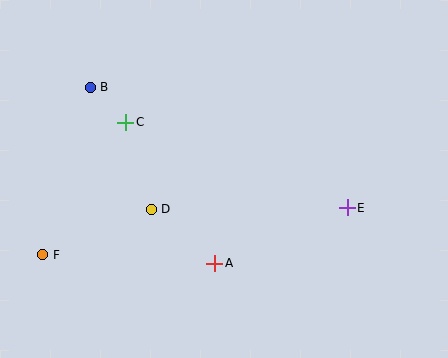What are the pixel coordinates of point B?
Point B is at (90, 87).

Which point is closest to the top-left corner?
Point B is closest to the top-left corner.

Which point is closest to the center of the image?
Point D at (151, 209) is closest to the center.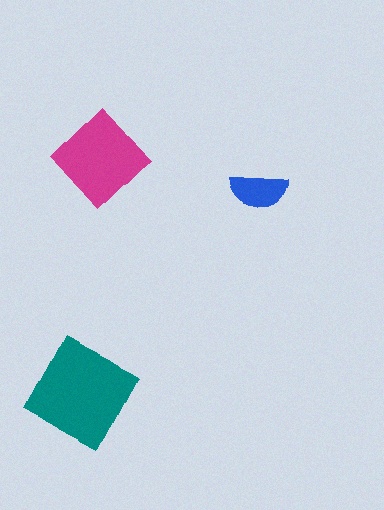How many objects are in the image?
There are 3 objects in the image.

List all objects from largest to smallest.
The teal square, the magenta diamond, the blue semicircle.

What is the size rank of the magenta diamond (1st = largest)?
2nd.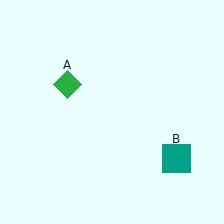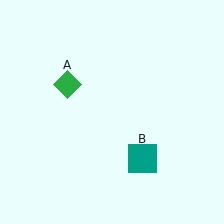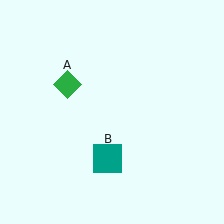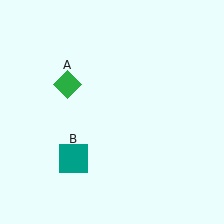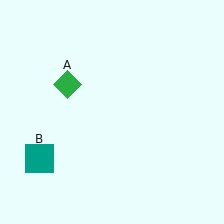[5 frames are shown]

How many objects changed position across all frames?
1 object changed position: teal square (object B).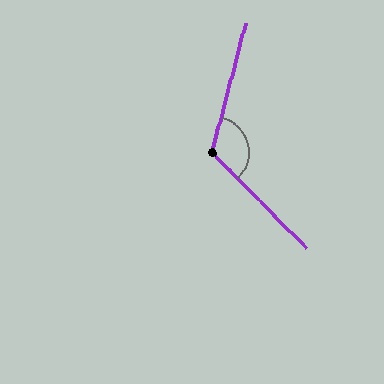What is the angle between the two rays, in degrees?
Approximately 121 degrees.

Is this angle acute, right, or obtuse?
It is obtuse.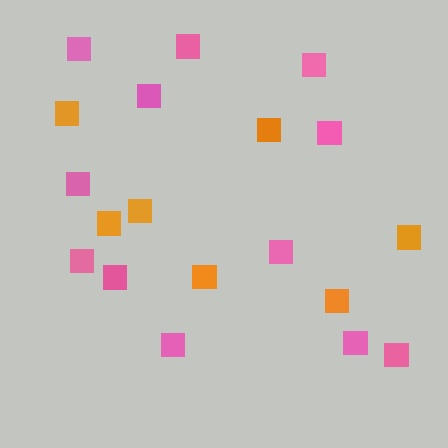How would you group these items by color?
There are 2 groups: one group of pink squares (12) and one group of orange squares (7).